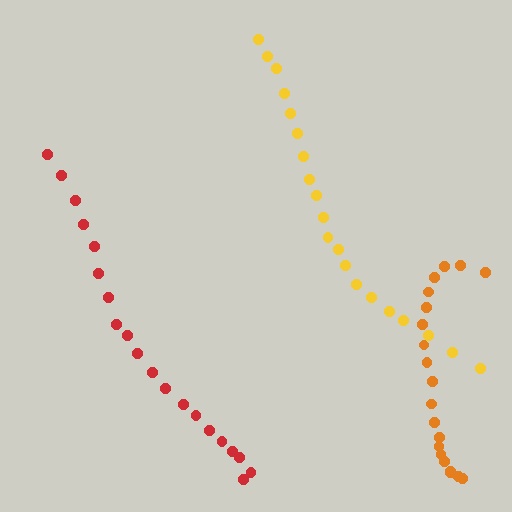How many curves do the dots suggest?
There are 3 distinct paths.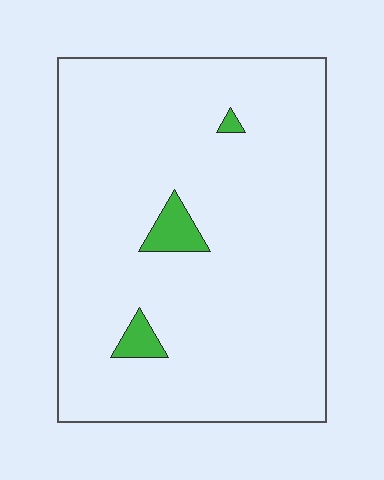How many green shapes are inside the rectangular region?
3.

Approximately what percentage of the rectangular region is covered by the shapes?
Approximately 5%.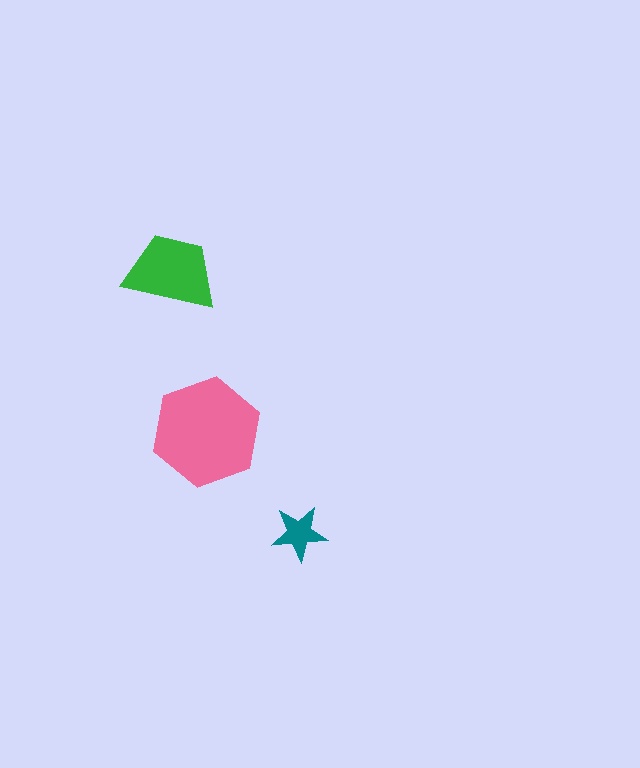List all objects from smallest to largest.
The teal star, the green trapezoid, the pink hexagon.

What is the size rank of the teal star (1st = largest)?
3rd.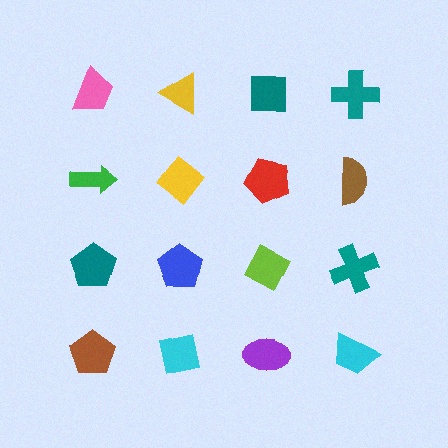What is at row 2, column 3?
A red pentagon.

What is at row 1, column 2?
A yellow triangle.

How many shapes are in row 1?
4 shapes.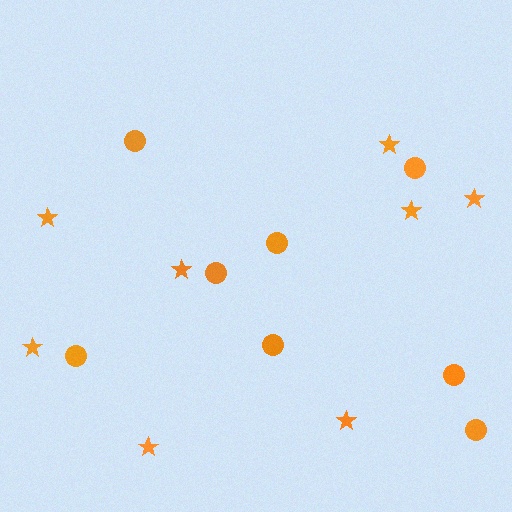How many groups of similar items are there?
There are 2 groups: one group of stars (8) and one group of circles (8).